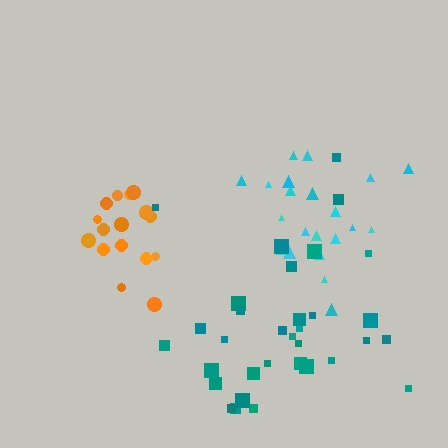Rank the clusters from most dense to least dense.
orange, cyan, teal.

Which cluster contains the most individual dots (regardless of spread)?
Teal (33).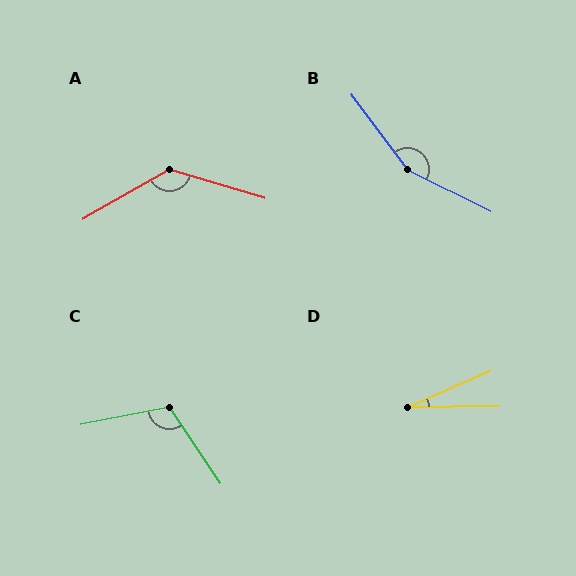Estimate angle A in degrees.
Approximately 134 degrees.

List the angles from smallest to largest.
D (23°), C (113°), A (134°), B (153°).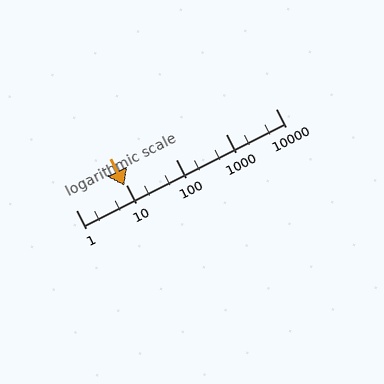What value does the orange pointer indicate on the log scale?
The pointer indicates approximately 9.4.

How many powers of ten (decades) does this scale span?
The scale spans 4 decades, from 1 to 10000.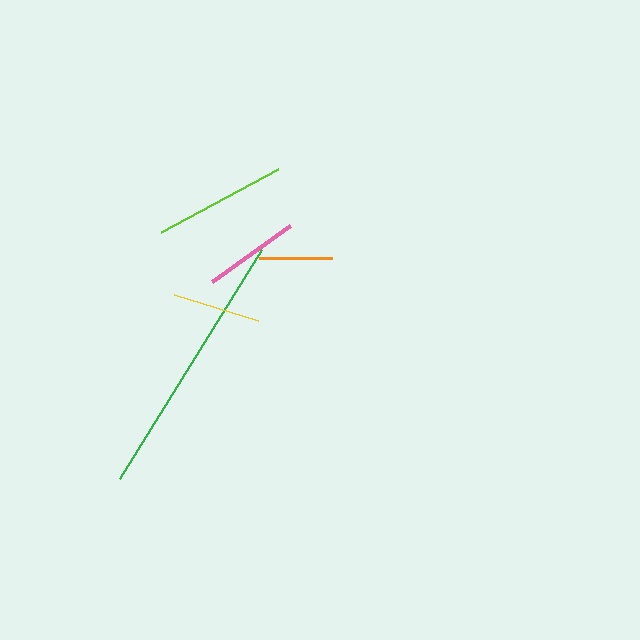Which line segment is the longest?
The green line is the longest at approximately 270 pixels.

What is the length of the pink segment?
The pink segment is approximately 96 pixels long.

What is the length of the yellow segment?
The yellow segment is approximately 89 pixels long.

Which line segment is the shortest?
The orange line is the shortest at approximately 74 pixels.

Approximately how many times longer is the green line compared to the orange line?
The green line is approximately 3.7 times the length of the orange line.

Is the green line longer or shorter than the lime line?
The green line is longer than the lime line.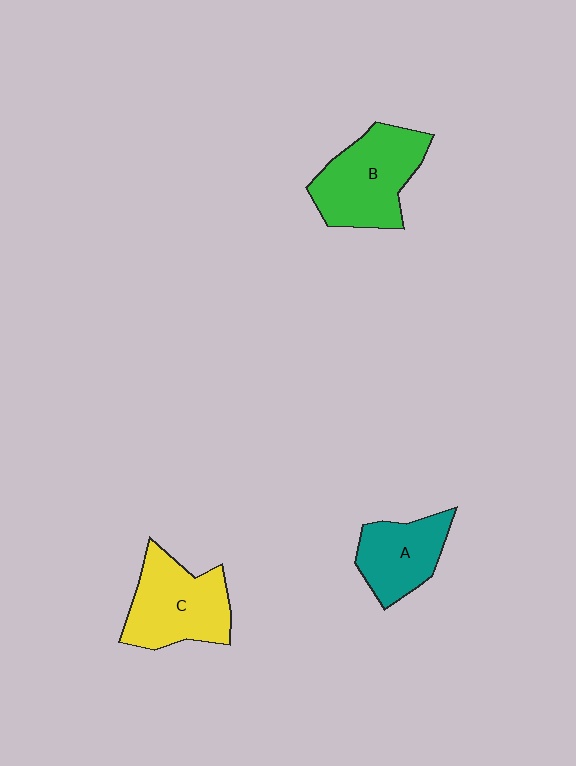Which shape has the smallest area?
Shape A (teal).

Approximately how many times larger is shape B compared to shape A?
Approximately 1.4 times.